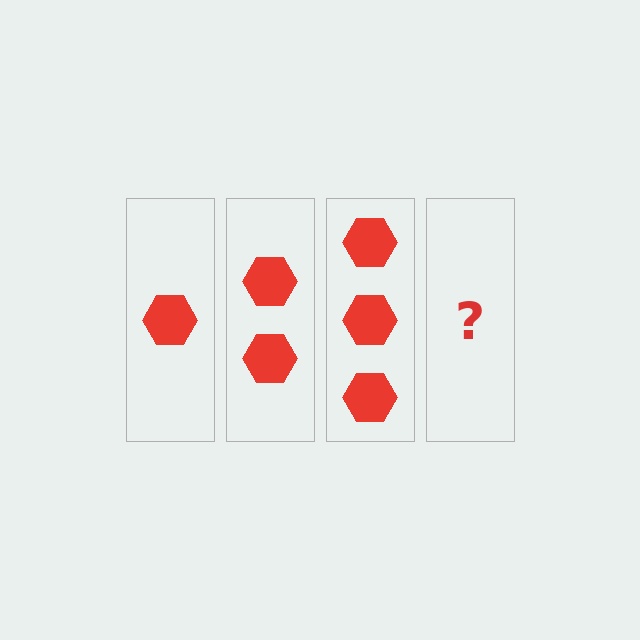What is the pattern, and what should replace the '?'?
The pattern is that each step adds one more hexagon. The '?' should be 4 hexagons.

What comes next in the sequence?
The next element should be 4 hexagons.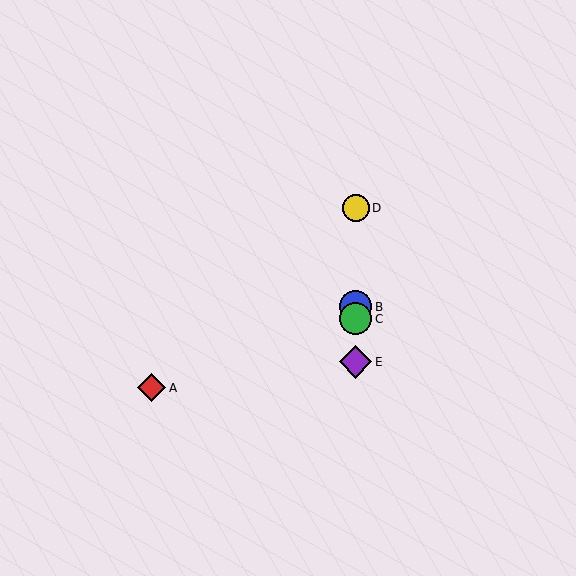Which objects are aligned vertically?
Objects B, C, D, E are aligned vertically.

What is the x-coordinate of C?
Object C is at x≈356.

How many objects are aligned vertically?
4 objects (B, C, D, E) are aligned vertically.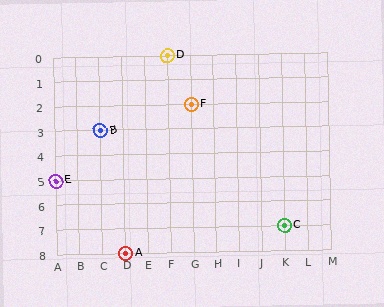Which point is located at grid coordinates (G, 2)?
Point F is at (G, 2).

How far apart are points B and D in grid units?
Points B and D are 3 columns and 3 rows apart (about 4.2 grid units diagonally).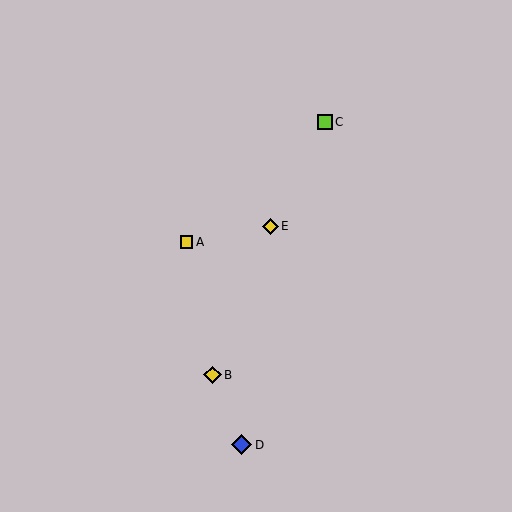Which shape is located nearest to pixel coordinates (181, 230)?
The yellow square (labeled A) at (187, 242) is nearest to that location.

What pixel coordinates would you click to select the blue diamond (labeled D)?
Click at (242, 445) to select the blue diamond D.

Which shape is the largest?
The blue diamond (labeled D) is the largest.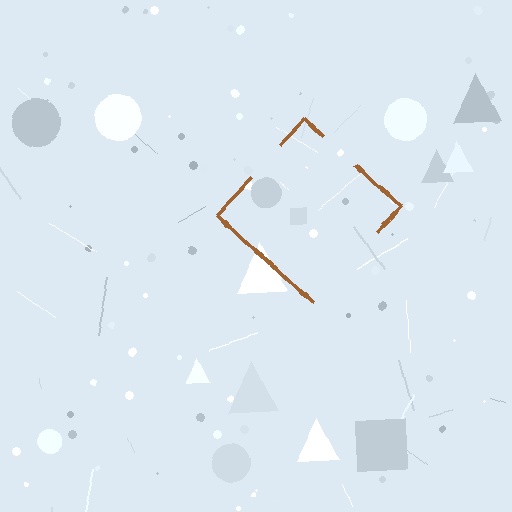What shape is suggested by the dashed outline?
The dashed outline suggests a diamond.